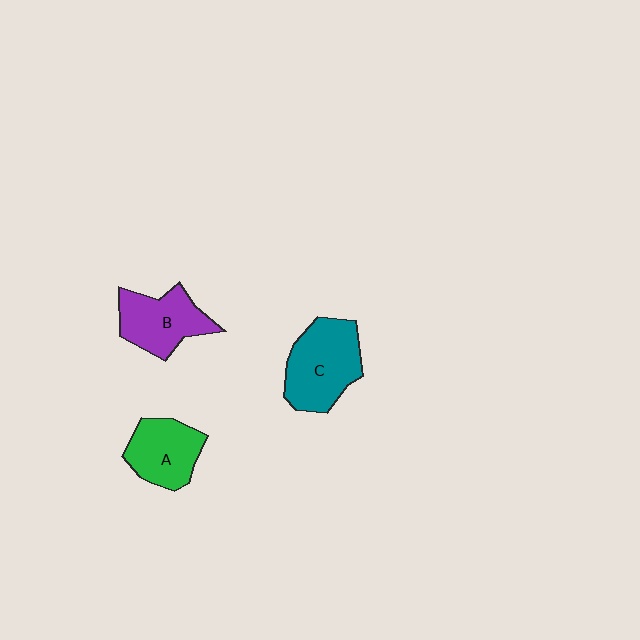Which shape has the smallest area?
Shape A (green).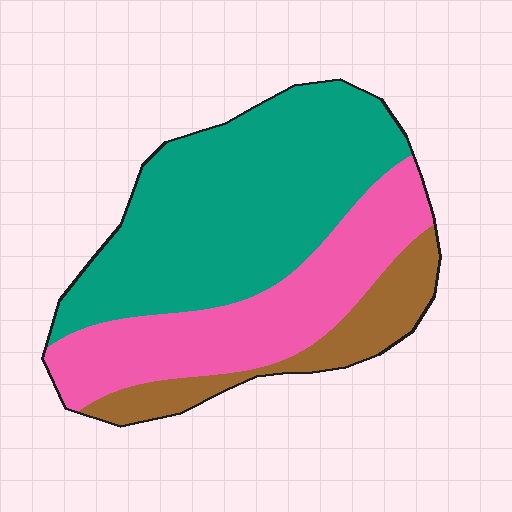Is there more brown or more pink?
Pink.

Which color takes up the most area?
Teal, at roughly 50%.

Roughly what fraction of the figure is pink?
Pink covers 33% of the figure.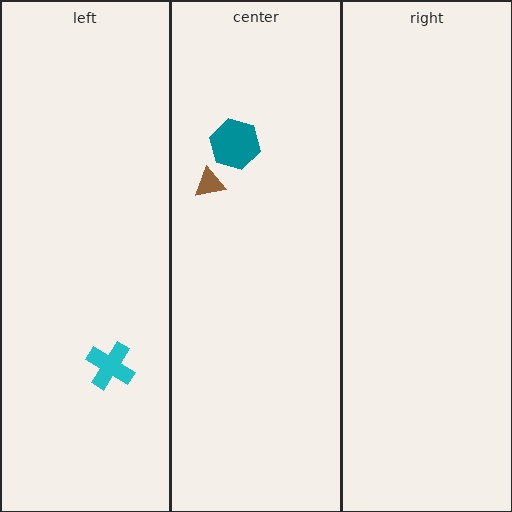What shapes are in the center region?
The teal hexagon, the brown triangle.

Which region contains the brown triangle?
The center region.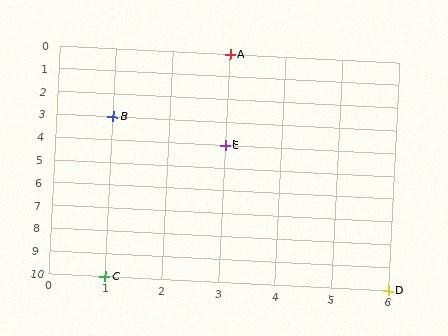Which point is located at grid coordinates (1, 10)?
Point C is at (1, 10).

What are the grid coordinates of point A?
Point A is at grid coordinates (3, 0).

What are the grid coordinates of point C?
Point C is at grid coordinates (1, 10).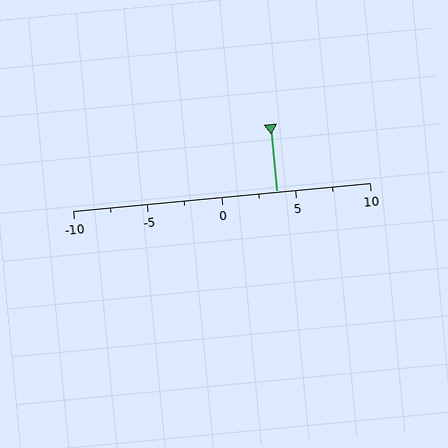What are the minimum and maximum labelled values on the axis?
The axis runs from -10 to 10.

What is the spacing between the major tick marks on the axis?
The major ticks are spaced 5 apart.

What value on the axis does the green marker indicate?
The marker indicates approximately 3.8.